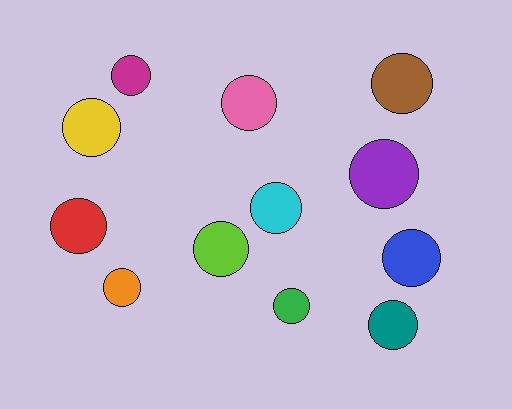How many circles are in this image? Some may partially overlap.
There are 12 circles.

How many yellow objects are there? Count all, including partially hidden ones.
There is 1 yellow object.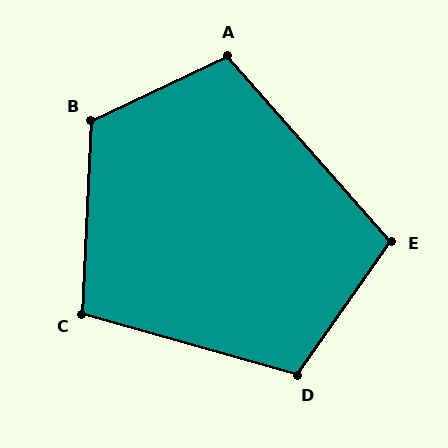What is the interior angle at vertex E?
Approximately 104 degrees (obtuse).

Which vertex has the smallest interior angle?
C, at approximately 103 degrees.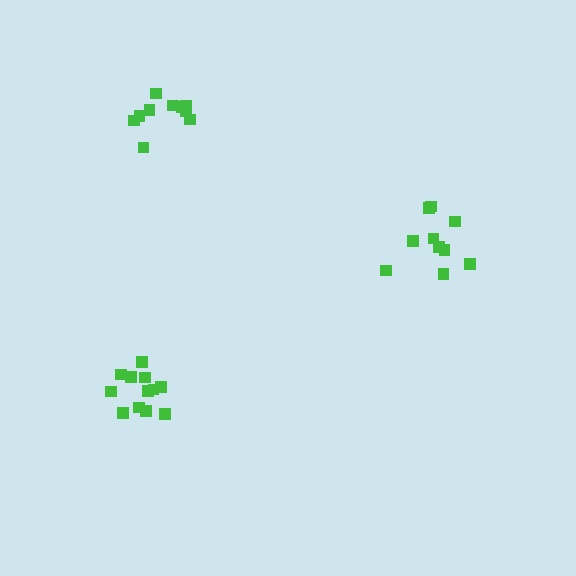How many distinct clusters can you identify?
There are 3 distinct clusters.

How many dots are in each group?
Group 1: 10 dots, Group 2: 12 dots, Group 3: 10 dots (32 total).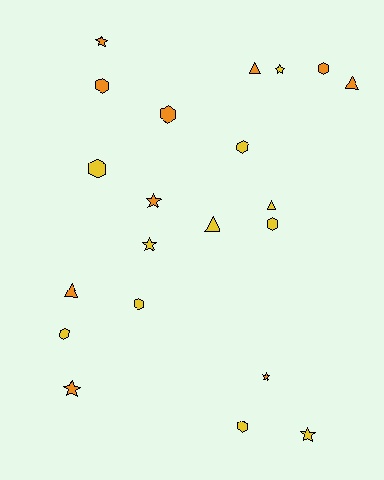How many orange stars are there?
There are 4 orange stars.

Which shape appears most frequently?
Hexagon, with 9 objects.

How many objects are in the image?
There are 21 objects.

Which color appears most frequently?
Yellow, with 11 objects.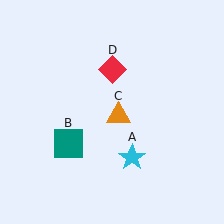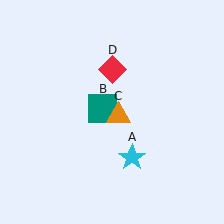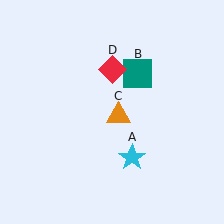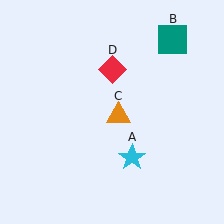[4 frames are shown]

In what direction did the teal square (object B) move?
The teal square (object B) moved up and to the right.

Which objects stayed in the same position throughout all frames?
Cyan star (object A) and orange triangle (object C) and red diamond (object D) remained stationary.